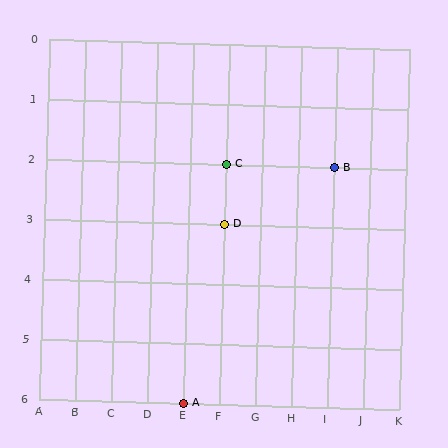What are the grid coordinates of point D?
Point D is at grid coordinates (F, 3).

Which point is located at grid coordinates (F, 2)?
Point C is at (F, 2).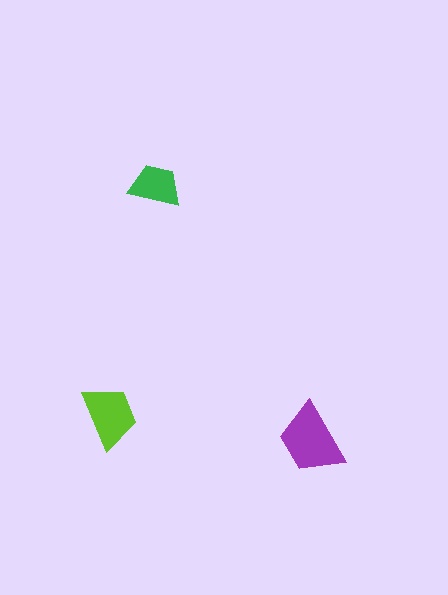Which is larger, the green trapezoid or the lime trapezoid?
The lime one.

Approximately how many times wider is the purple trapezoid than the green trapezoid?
About 1.5 times wider.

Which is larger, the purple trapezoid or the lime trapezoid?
The purple one.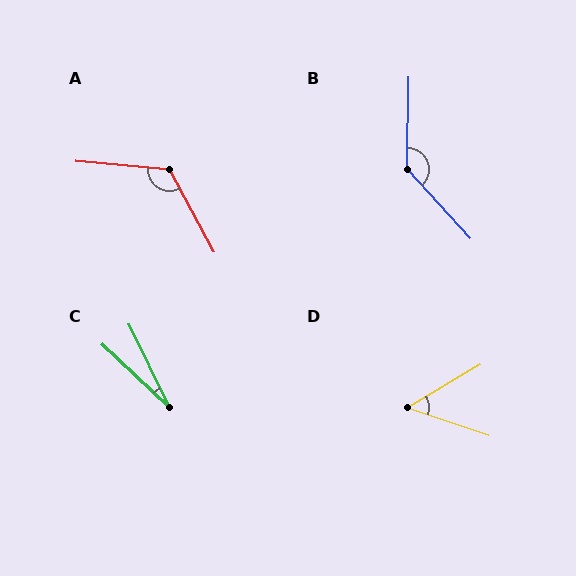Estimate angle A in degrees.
Approximately 123 degrees.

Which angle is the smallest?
C, at approximately 21 degrees.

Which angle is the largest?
B, at approximately 137 degrees.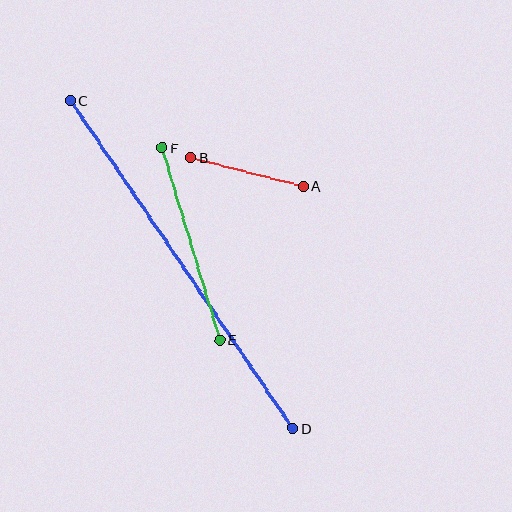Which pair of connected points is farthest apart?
Points C and D are farthest apart.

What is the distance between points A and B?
The distance is approximately 116 pixels.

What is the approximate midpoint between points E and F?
The midpoint is at approximately (191, 244) pixels.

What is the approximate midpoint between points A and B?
The midpoint is at approximately (247, 172) pixels.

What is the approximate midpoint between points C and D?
The midpoint is at approximately (182, 264) pixels.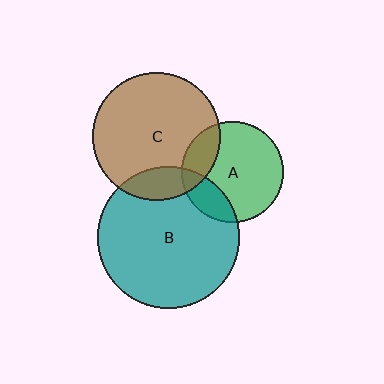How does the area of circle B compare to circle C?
Approximately 1.2 times.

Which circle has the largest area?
Circle B (teal).